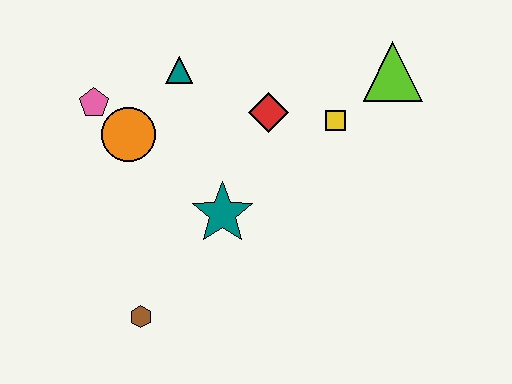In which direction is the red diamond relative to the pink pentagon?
The red diamond is to the right of the pink pentagon.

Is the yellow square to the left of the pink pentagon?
No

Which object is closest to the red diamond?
The yellow square is closest to the red diamond.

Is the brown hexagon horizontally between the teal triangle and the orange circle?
Yes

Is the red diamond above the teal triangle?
No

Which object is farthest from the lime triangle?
The brown hexagon is farthest from the lime triangle.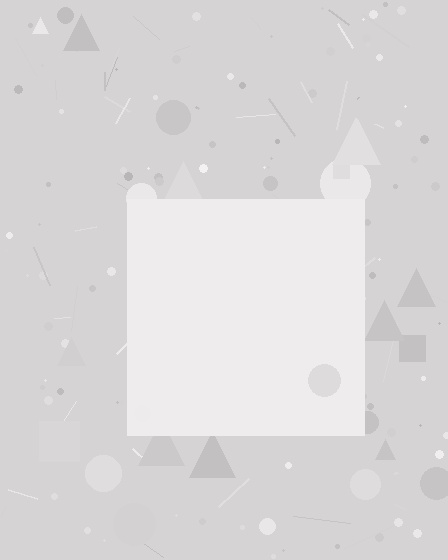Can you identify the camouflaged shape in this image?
The camouflaged shape is a square.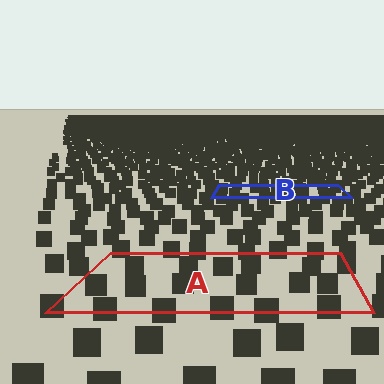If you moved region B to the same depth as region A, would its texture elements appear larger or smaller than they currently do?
They would appear larger. At a closer depth, the same texture elements are projected at a bigger on-screen size.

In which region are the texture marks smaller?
The texture marks are smaller in region B, because it is farther away.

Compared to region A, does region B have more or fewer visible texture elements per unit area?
Region B has more texture elements per unit area — they are packed more densely because it is farther away.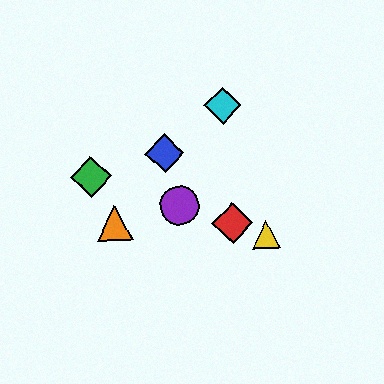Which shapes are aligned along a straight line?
The red diamond, the green diamond, the yellow triangle, the purple circle are aligned along a straight line.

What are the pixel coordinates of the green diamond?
The green diamond is at (91, 177).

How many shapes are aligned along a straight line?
4 shapes (the red diamond, the green diamond, the yellow triangle, the purple circle) are aligned along a straight line.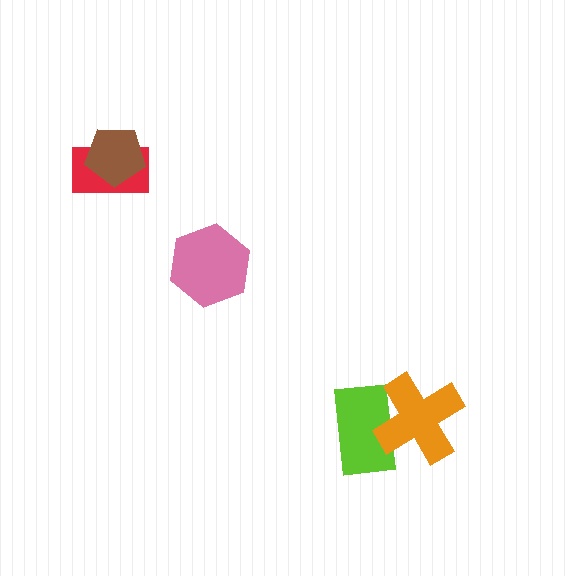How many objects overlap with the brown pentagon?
1 object overlaps with the brown pentagon.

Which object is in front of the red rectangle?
The brown pentagon is in front of the red rectangle.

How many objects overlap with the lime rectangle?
1 object overlaps with the lime rectangle.